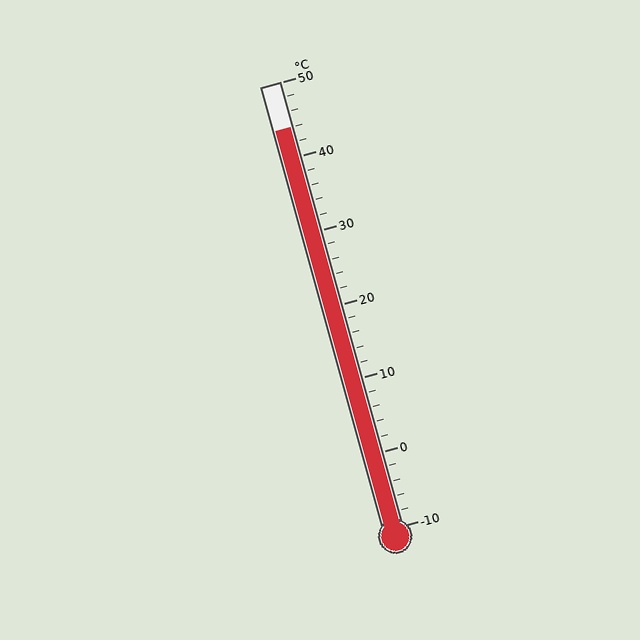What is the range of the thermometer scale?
The thermometer scale ranges from -10°C to 50°C.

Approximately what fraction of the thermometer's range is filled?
The thermometer is filled to approximately 90% of its range.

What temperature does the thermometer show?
The thermometer shows approximately 44°C.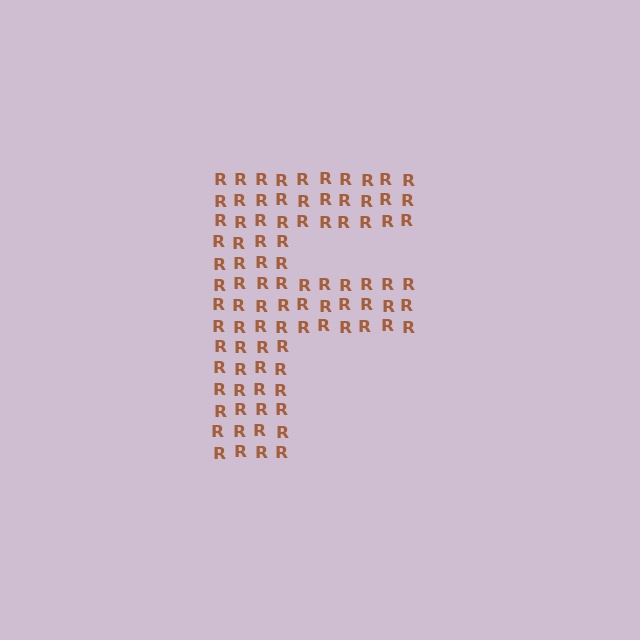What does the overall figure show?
The overall figure shows the letter F.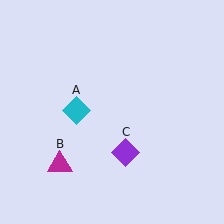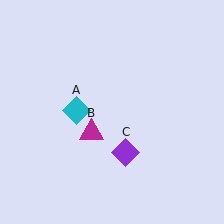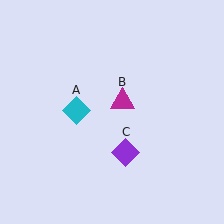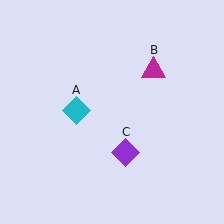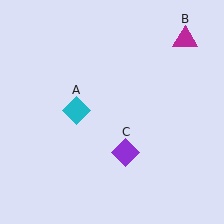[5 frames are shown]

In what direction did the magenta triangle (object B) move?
The magenta triangle (object B) moved up and to the right.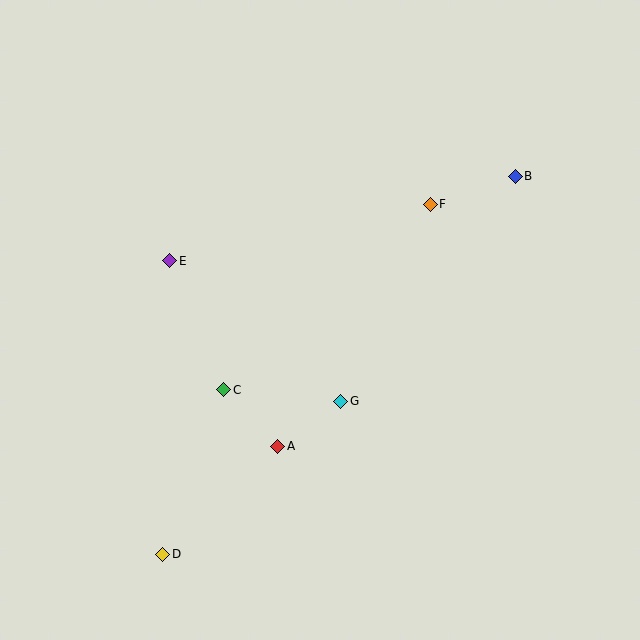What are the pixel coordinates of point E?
Point E is at (170, 261).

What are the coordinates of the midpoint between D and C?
The midpoint between D and C is at (193, 472).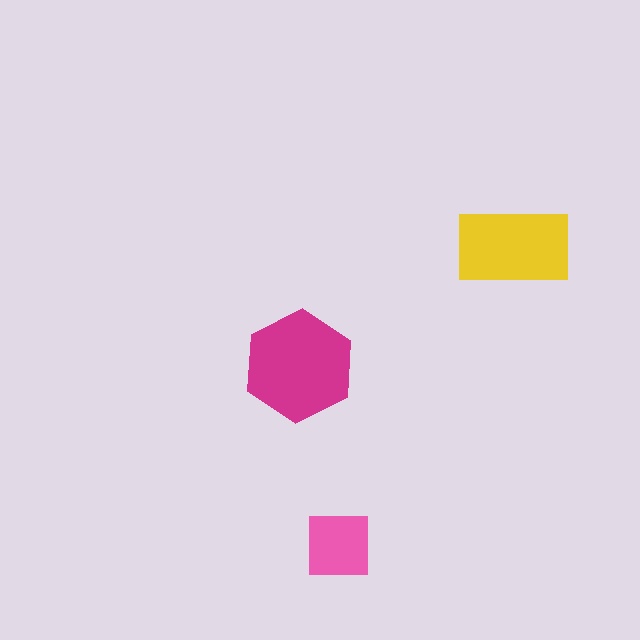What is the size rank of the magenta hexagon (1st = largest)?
1st.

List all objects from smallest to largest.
The pink square, the yellow rectangle, the magenta hexagon.